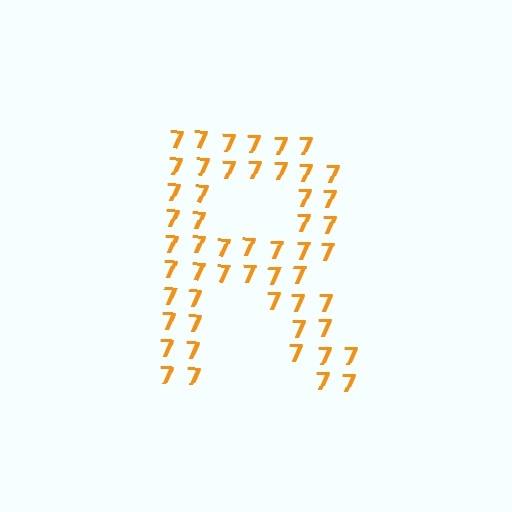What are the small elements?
The small elements are digit 7's.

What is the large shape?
The large shape is the letter R.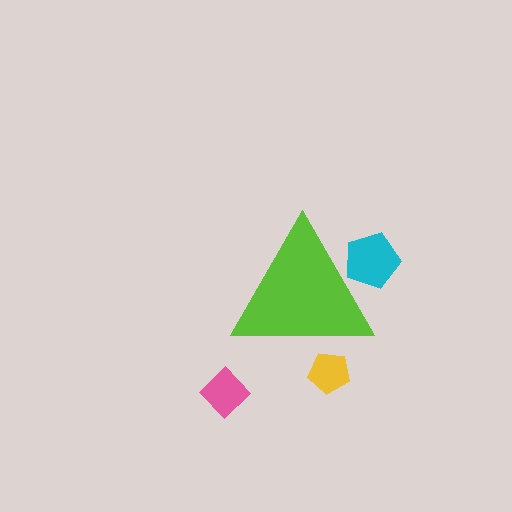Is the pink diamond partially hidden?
No, the pink diamond is fully visible.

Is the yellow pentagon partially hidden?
Yes, the yellow pentagon is partially hidden behind the lime triangle.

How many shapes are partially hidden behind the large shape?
2 shapes are partially hidden.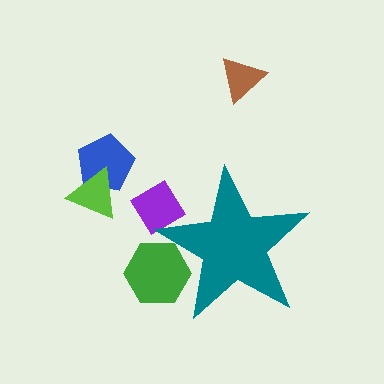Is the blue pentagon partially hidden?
No, the blue pentagon is fully visible.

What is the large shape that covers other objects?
A teal star.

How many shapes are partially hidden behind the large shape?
2 shapes are partially hidden.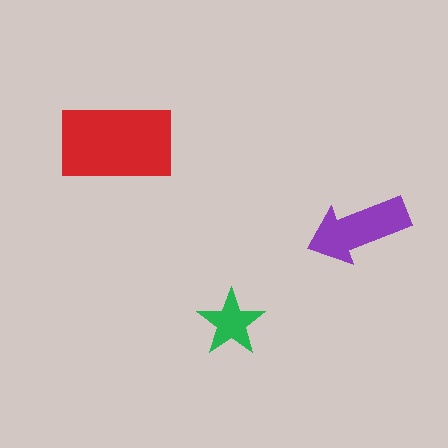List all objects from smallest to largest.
The green star, the purple arrow, the red rectangle.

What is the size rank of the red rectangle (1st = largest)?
1st.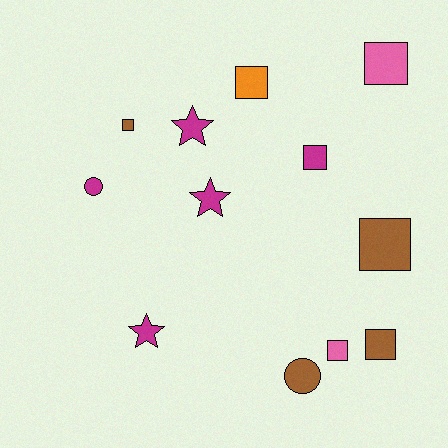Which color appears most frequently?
Magenta, with 5 objects.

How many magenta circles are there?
There is 1 magenta circle.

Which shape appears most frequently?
Square, with 7 objects.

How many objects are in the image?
There are 12 objects.